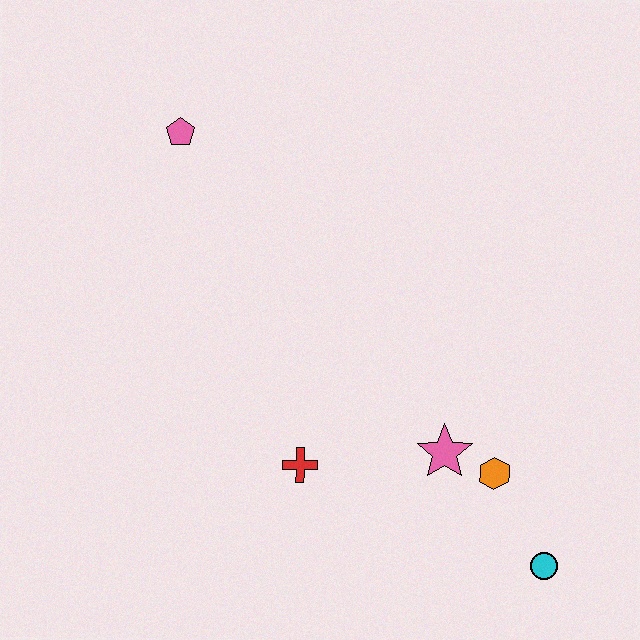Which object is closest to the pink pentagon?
The red cross is closest to the pink pentagon.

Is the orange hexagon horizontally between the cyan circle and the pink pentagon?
Yes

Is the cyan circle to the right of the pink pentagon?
Yes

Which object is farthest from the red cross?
The pink pentagon is farthest from the red cross.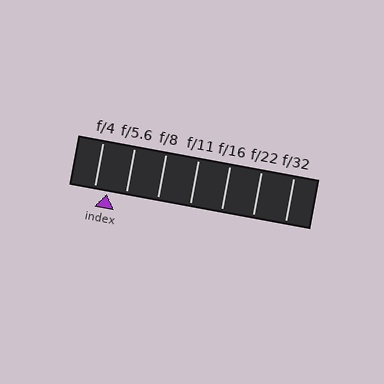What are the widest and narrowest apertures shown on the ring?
The widest aperture shown is f/4 and the narrowest is f/32.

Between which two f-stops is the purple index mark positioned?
The index mark is between f/4 and f/5.6.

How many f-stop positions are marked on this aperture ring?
There are 7 f-stop positions marked.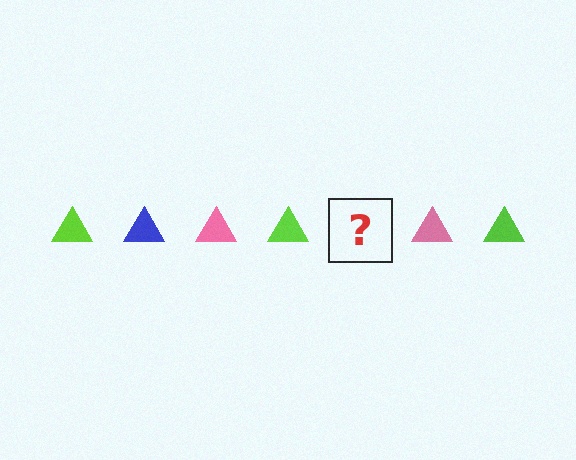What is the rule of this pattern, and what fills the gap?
The rule is that the pattern cycles through lime, blue, pink triangles. The gap should be filled with a blue triangle.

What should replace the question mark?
The question mark should be replaced with a blue triangle.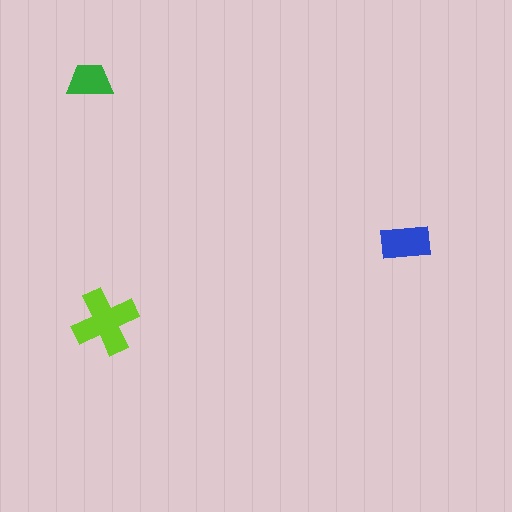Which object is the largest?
The lime cross.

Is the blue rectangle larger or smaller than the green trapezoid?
Larger.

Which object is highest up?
The green trapezoid is topmost.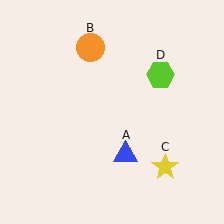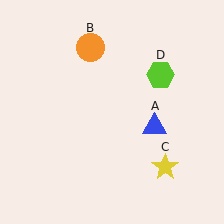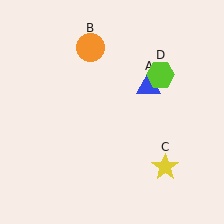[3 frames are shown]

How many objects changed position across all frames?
1 object changed position: blue triangle (object A).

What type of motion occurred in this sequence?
The blue triangle (object A) rotated counterclockwise around the center of the scene.